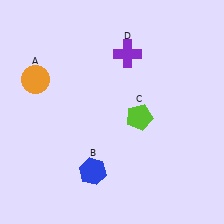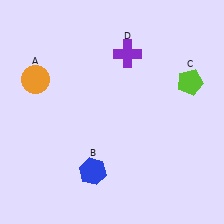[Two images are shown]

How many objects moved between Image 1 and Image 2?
1 object moved between the two images.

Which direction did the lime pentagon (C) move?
The lime pentagon (C) moved right.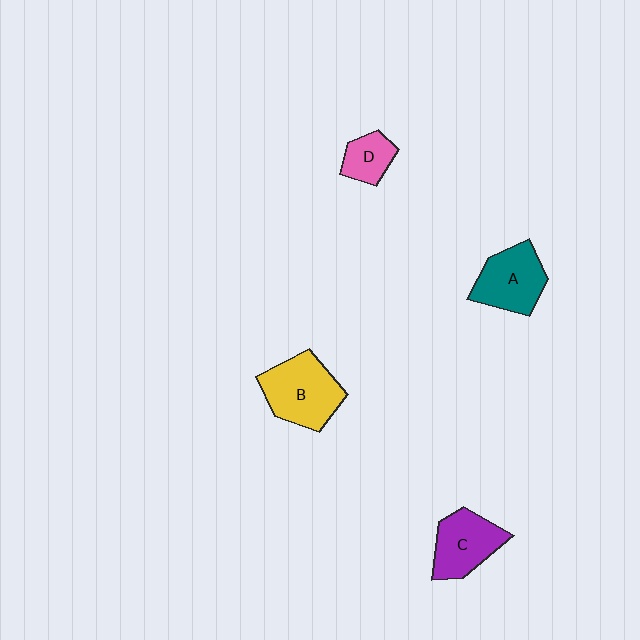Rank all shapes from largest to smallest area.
From largest to smallest: B (yellow), A (teal), C (purple), D (pink).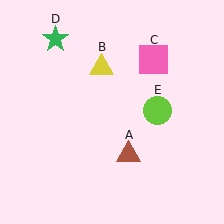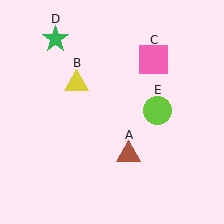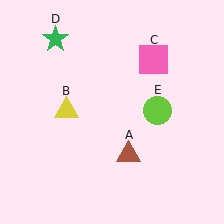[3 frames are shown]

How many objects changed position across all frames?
1 object changed position: yellow triangle (object B).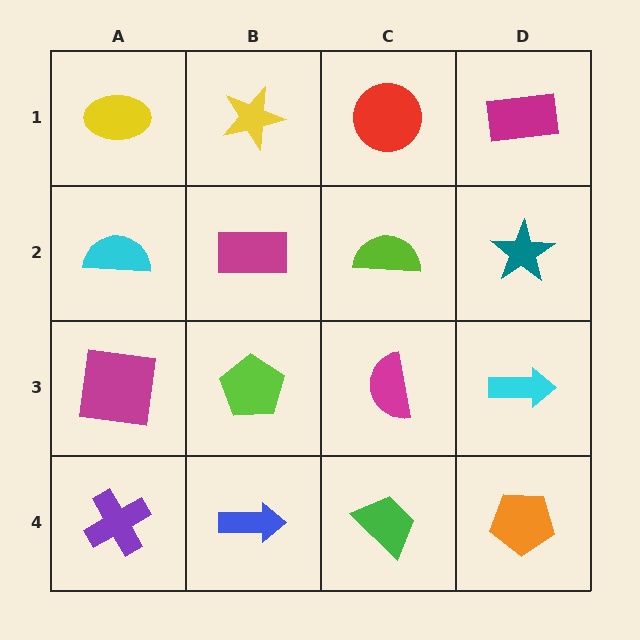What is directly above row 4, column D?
A cyan arrow.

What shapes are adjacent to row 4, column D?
A cyan arrow (row 3, column D), a green trapezoid (row 4, column C).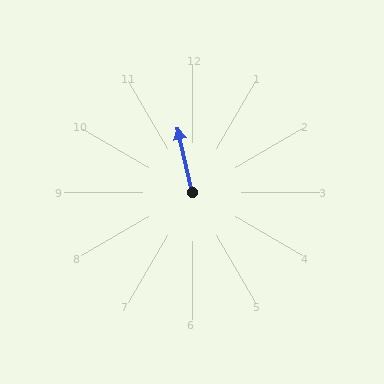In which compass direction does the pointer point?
North.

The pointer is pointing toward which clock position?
Roughly 12 o'clock.